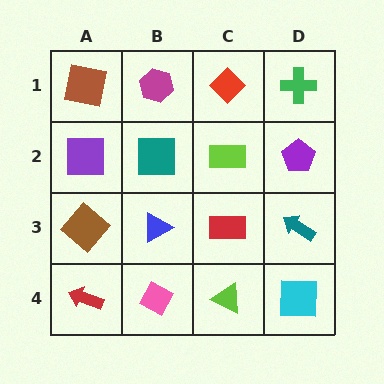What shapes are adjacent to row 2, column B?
A magenta hexagon (row 1, column B), a blue triangle (row 3, column B), a purple square (row 2, column A), a lime rectangle (row 2, column C).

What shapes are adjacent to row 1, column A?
A purple square (row 2, column A), a magenta hexagon (row 1, column B).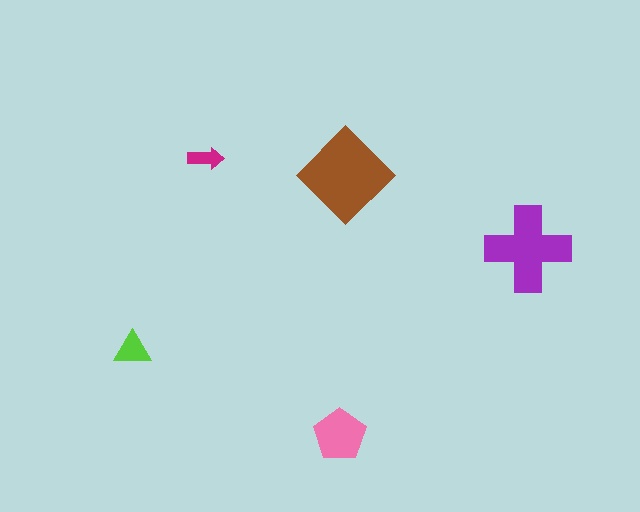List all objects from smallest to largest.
The magenta arrow, the lime triangle, the pink pentagon, the purple cross, the brown diamond.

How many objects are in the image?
There are 5 objects in the image.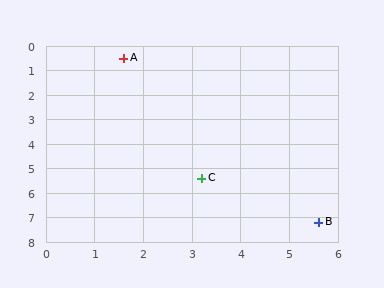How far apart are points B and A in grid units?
Points B and A are about 7.8 grid units apart.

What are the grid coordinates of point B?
Point B is at approximately (5.6, 7.2).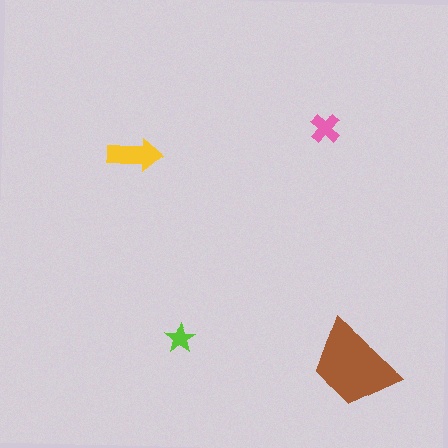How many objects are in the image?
There are 4 objects in the image.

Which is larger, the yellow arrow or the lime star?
The yellow arrow.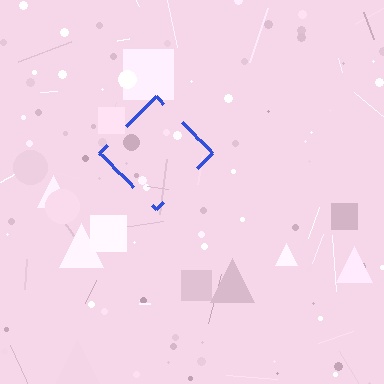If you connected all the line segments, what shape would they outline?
They would outline a diamond.